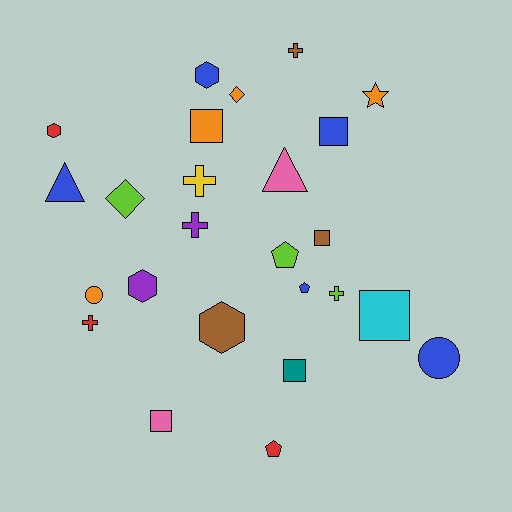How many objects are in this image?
There are 25 objects.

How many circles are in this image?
There are 2 circles.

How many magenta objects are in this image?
There are no magenta objects.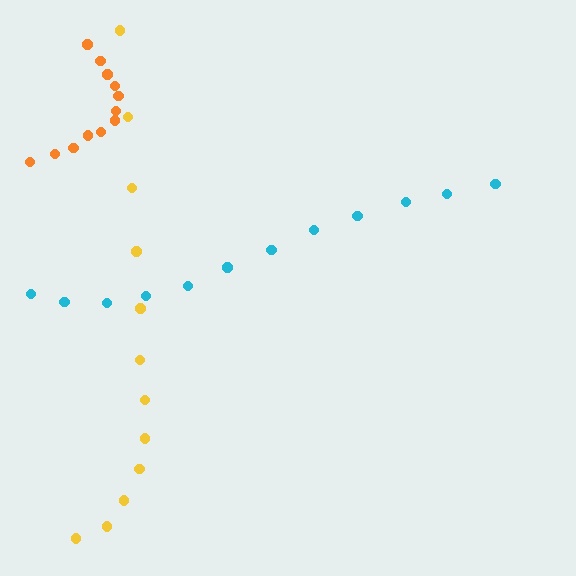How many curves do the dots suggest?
There are 3 distinct paths.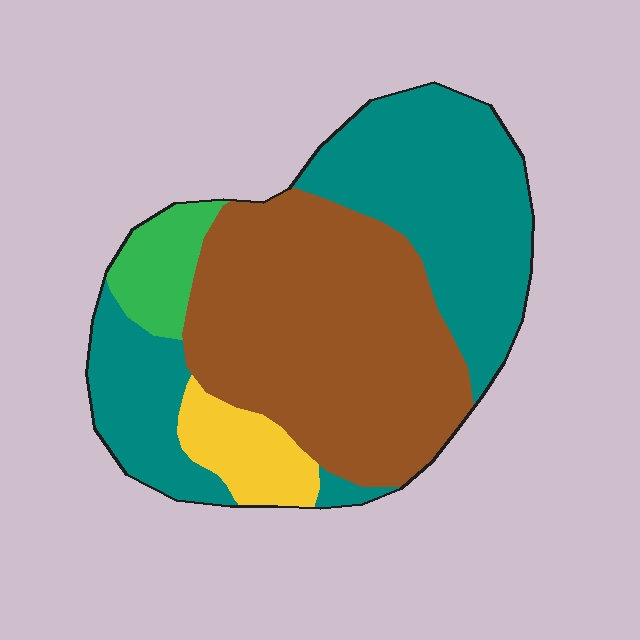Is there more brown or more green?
Brown.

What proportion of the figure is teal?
Teal covers around 40% of the figure.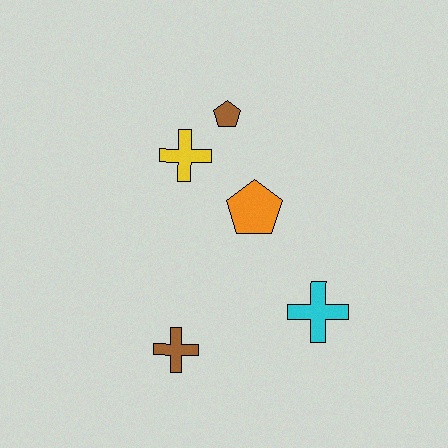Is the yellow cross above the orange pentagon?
Yes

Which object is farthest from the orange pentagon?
The brown cross is farthest from the orange pentagon.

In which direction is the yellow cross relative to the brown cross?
The yellow cross is above the brown cross.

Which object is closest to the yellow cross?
The brown pentagon is closest to the yellow cross.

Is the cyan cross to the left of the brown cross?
No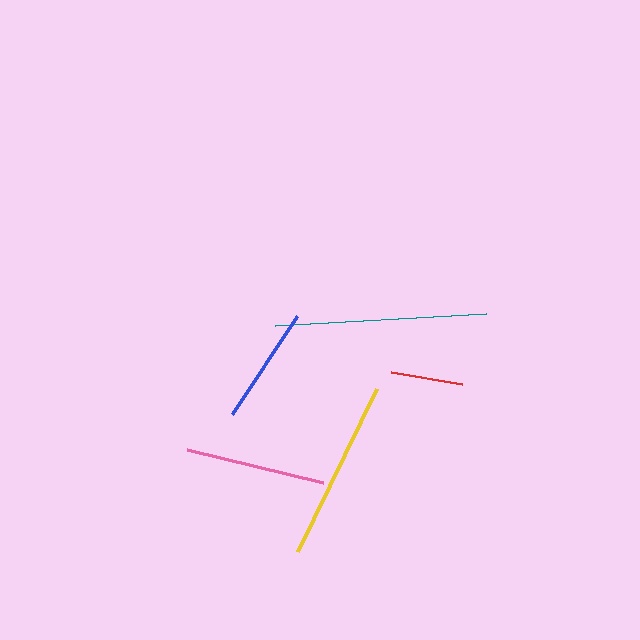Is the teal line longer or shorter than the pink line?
The teal line is longer than the pink line.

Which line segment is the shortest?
The red line is the shortest at approximately 72 pixels.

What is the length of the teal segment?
The teal segment is approximately 211 pixels long.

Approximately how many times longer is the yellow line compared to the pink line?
The yellow line is approximately 1.3 times the length of the pink line.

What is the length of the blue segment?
The blue segment is approximately 118 pixels long.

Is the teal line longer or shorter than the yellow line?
The teal line is longer than the yellow line.